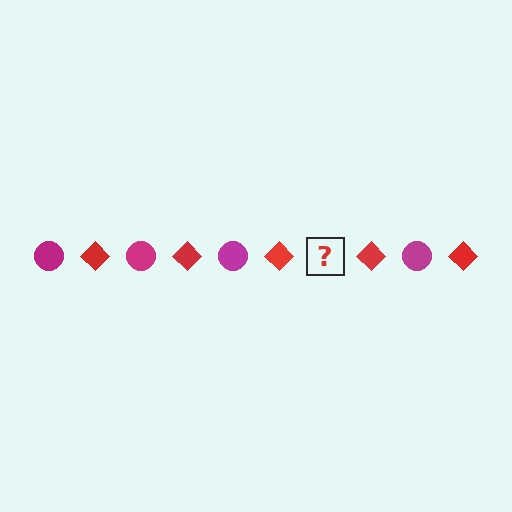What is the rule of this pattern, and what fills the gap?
The rule is that the pattern alternates between magenta circle and red diamond. The gap should be filled with a magenta circle.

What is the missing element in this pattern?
The missing element is a magenta circle.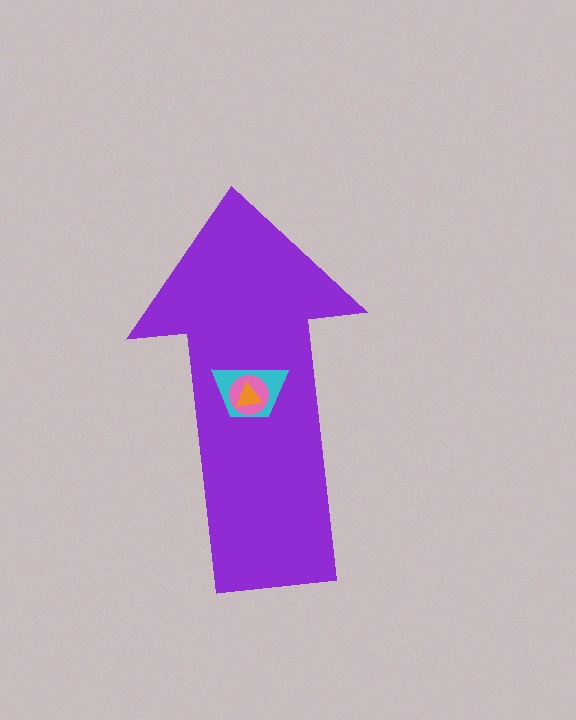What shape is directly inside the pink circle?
The orange triangle.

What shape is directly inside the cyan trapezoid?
The pink circle.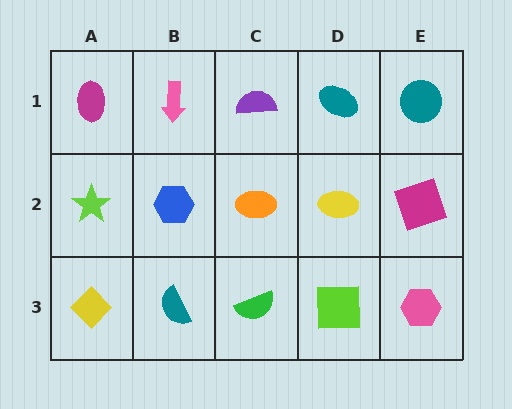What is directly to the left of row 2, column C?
A blue hexagon.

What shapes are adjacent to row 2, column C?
A purple semicircle (row 1, column C), a green semicircle (row 3, column C), a blue hexagon (row 2, column B), a yellow ellipse (row 2, column D).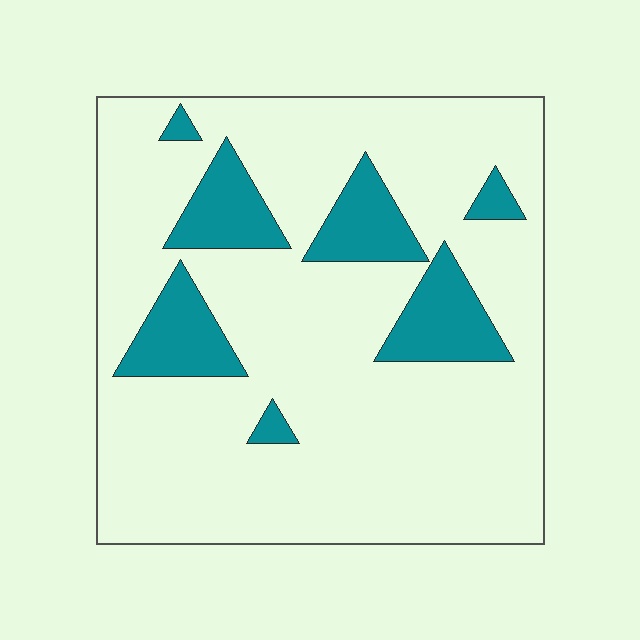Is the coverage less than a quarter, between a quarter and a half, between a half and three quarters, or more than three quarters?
Less than a quarter.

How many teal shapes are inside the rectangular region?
7.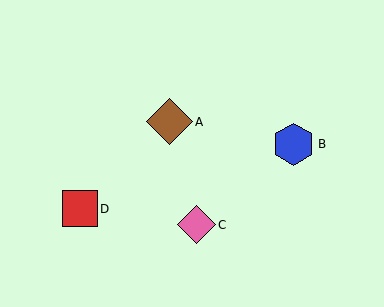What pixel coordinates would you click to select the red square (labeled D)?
Click at (80, 209) to select the red square D.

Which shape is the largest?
The brown diamond (labeled A) is the largest.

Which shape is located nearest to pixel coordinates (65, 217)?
The red square (labeled D) at (80, 209) is nearest to that location.